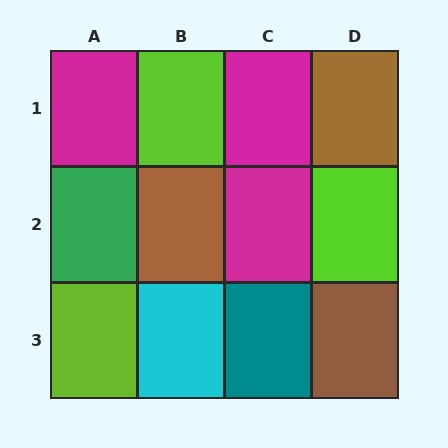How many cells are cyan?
1 cell is cyan.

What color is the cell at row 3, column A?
Lime.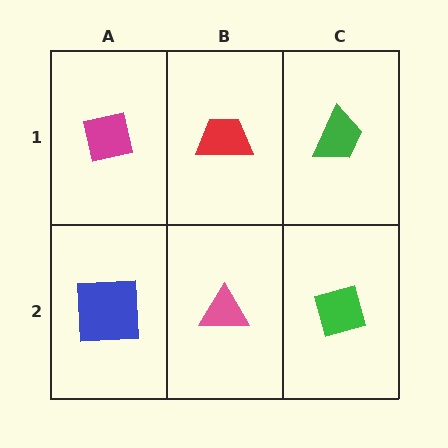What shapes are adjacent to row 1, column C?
A green square (row 2, column C), a red trapezoid (row 1, column B).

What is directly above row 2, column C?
A green trapezoid.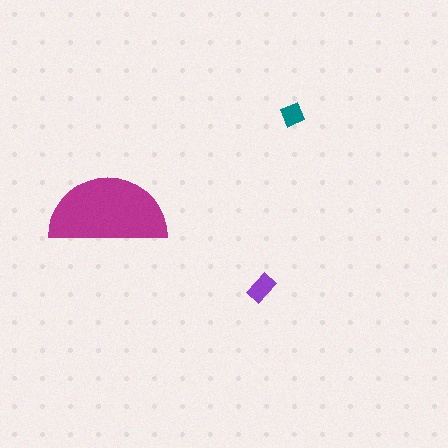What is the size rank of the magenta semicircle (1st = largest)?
1st.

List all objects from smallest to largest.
The teal diamond, the purple rectangle, the magenta semicircle.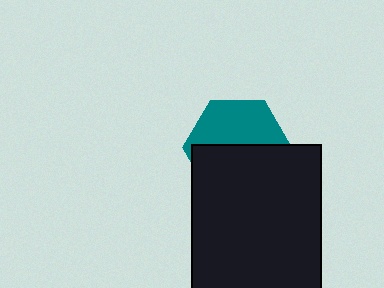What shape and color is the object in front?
The object in front is a black rectangle.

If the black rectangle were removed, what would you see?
You would see the complete teal hexagon.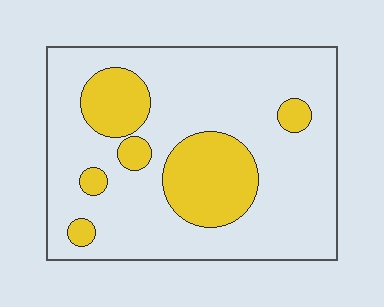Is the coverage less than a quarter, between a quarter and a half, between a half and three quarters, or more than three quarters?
Less than a quarter.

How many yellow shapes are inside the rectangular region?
6.